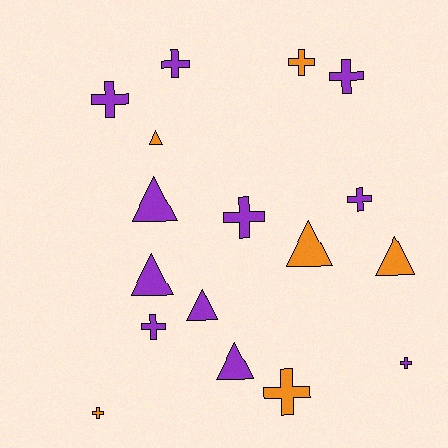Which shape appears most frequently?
Cross, with 10 objects.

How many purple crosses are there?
There are 7 purple crosses.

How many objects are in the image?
There are 17 objects.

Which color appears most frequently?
Purple, with 11 objects.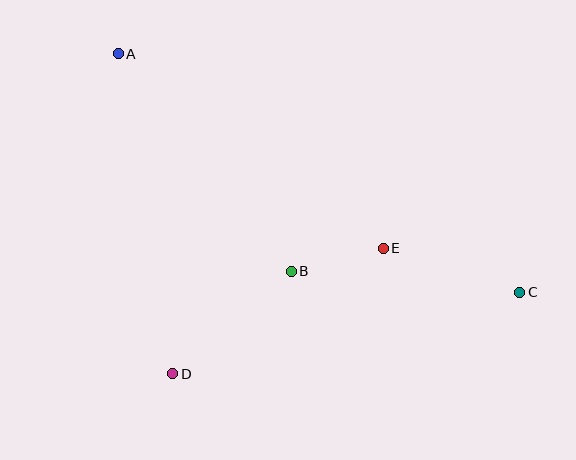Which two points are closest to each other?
Points B and E are closest to each other.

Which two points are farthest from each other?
Points A and C are farthest from each other.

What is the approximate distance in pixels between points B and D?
The distance between B and D is approximately 157 pixels.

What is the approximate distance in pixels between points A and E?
The distance between A and E is approximately 328 pixels.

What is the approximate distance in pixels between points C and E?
The distance between C and E is approximately 143 pixels.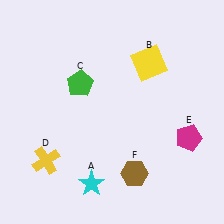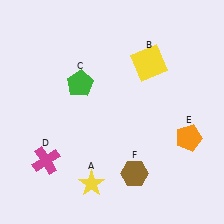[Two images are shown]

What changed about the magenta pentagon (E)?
In Image 1, E is magenta. In Image 2, it changed to orange.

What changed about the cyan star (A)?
In Image 1, A is cyan. In Image 2, it changed to yellow.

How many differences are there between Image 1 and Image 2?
There are 3 differences between the two images.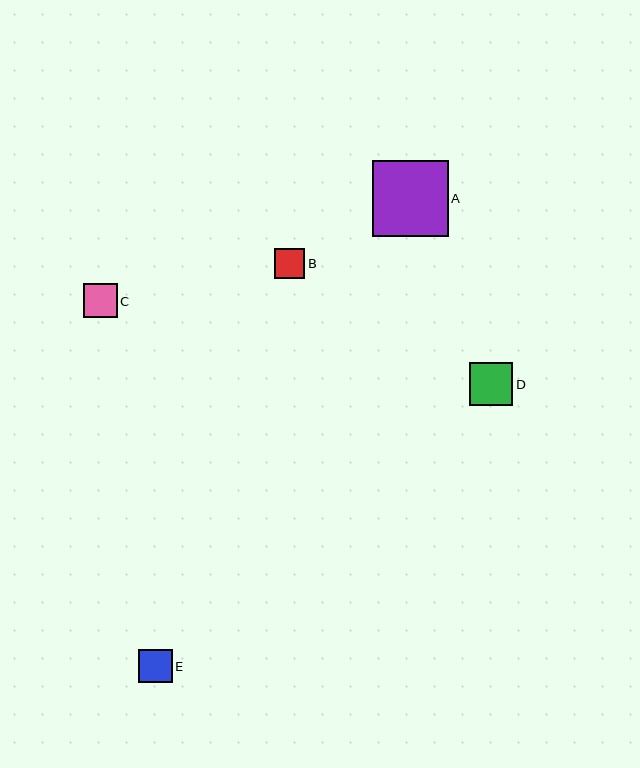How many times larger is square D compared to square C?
Square D is approximately 1.3 times the size of square C.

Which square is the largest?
Square A is the largest with a size of approximately 76 pixels.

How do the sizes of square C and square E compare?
Square C and square E are approximately the same size.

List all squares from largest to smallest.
From largest to smallest: A, D, C, E, B.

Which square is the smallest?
Square B is the smallest with a size of approximately 30 pixels.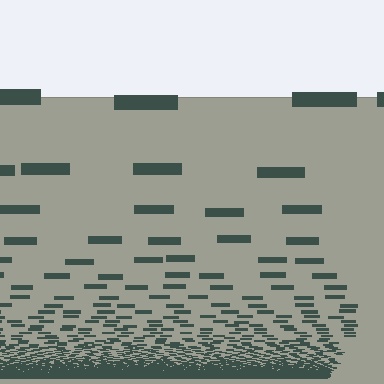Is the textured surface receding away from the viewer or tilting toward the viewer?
The surface appears to tilt toward the viewer. Texture elements get larger and sparser toward the top.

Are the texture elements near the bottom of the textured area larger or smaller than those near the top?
Smaller. The gradient is inverted — elements near the bottom are smaller and denser.